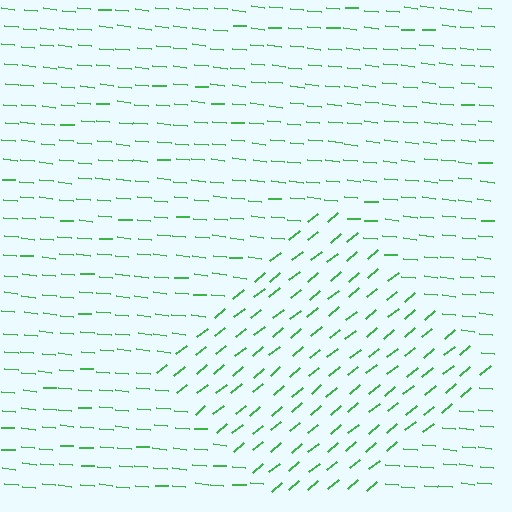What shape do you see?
I see a diamond.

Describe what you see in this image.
The image is filled with small green line segments. A diamond region in the image has lines oriented differently from the surrounding lines, creating a visible texture boundary.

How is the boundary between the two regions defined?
The boundary is defined purely by a change in line orientation (approximately 45 degrees difference). All lines are the same color and thickness.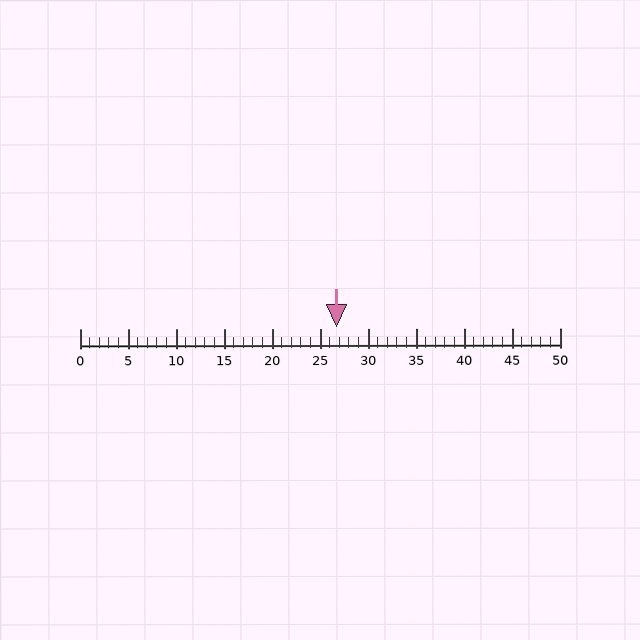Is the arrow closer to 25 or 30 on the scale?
The arrow is closer to 25.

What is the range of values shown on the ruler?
The ruler shows values from 0 to 50.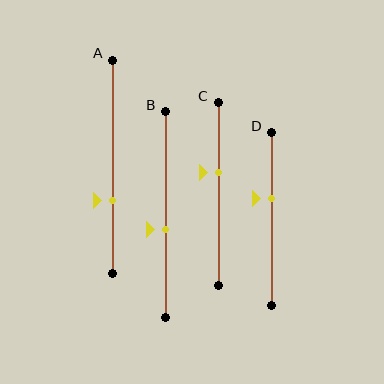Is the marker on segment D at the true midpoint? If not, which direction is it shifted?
No, the marker on segment D is shifted upward by about 12% of the segment length.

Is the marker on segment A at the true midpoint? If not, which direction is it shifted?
No, the marker on segment A is shifted downward by about 16% of the segment length.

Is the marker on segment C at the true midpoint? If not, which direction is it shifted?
No, the marker on segment C is shifted upward by about 12% of the segment length.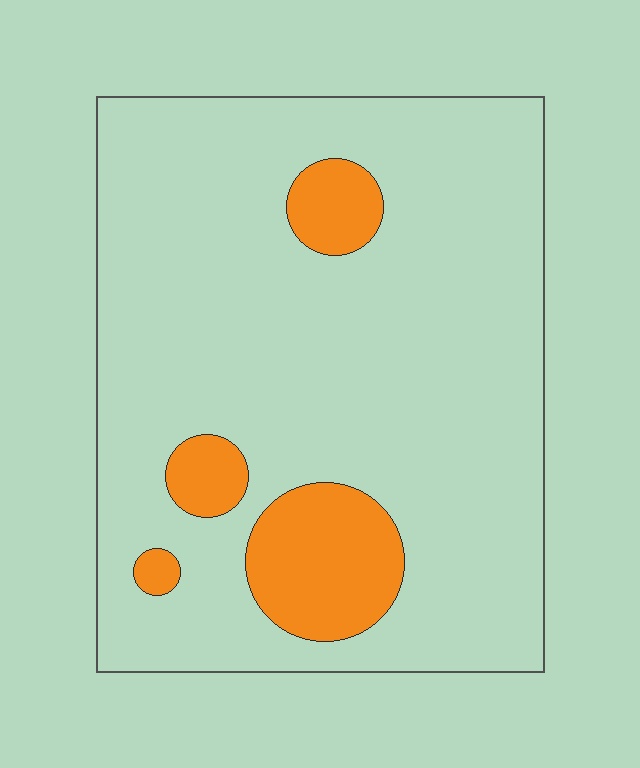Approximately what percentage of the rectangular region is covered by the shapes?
Approximately 15%.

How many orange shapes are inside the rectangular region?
4.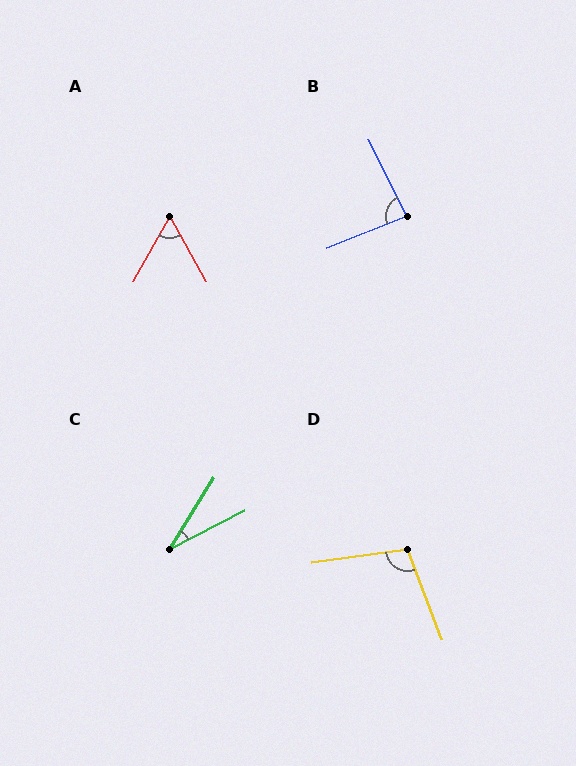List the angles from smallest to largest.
C (30°), A (58°), B (85°), D (103°).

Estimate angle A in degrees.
Approximately 58 degrees.